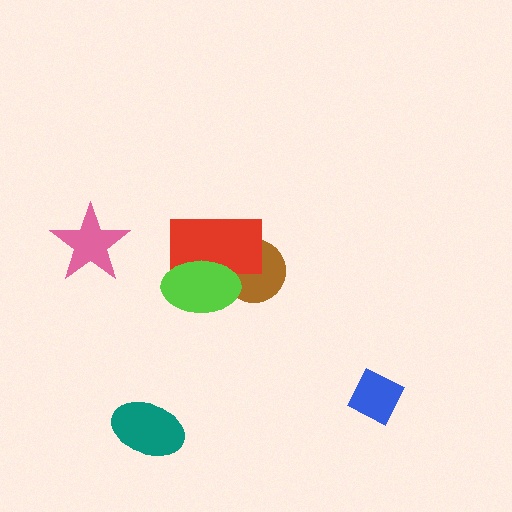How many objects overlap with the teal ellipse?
0 objects overlap with the teal ellipse.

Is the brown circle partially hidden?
Yes, it is partially covered by another shape.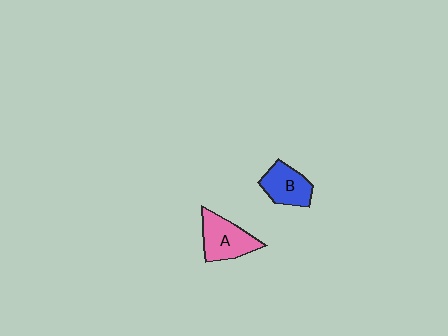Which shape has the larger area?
Shape A (pink).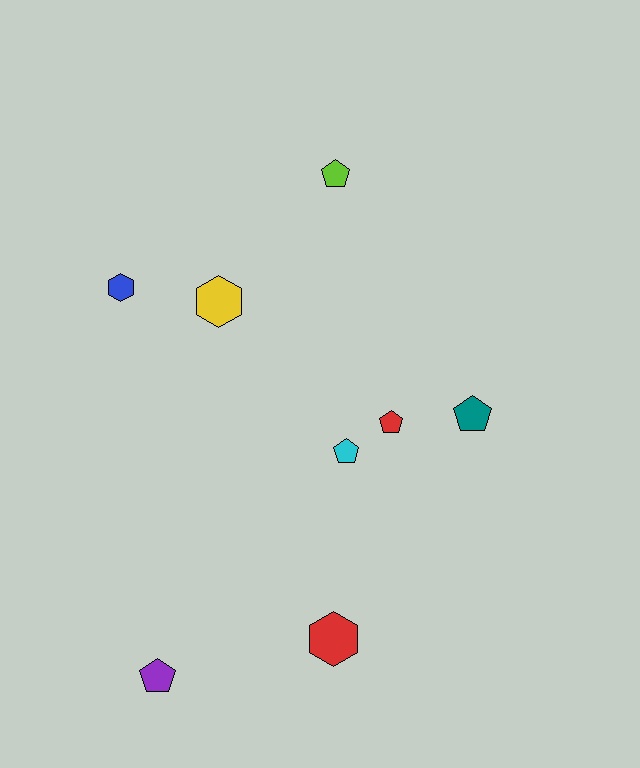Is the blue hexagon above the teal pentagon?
Yes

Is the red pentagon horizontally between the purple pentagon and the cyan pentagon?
No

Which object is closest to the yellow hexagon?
The blue hexagon is closest to the yellow hexagon.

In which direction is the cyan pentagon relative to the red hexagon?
The cyan pentagon is above the red hexagon.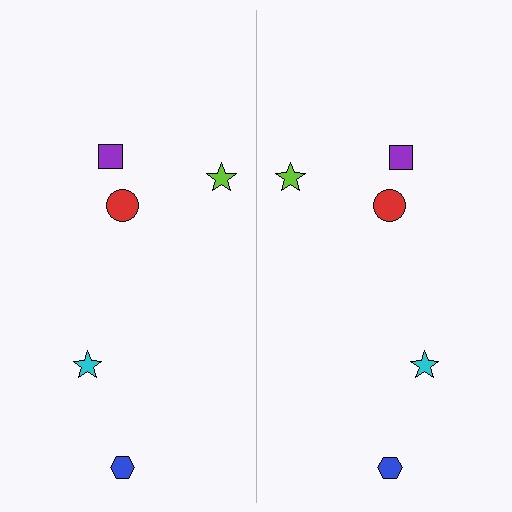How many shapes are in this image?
There are 10 shapes in this image.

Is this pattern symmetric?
Yes, this pattern has bilateral (reflection) symmetry.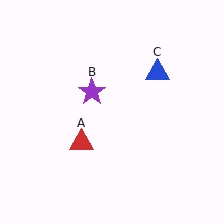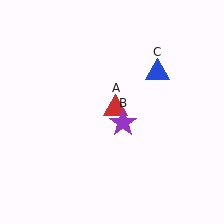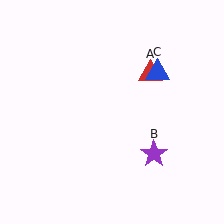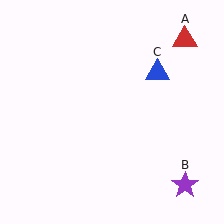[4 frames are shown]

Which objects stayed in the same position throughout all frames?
Blue triangle (object C) remained stationary.